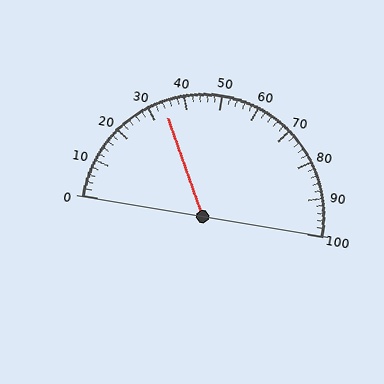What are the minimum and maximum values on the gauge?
The gauge ranges from 0 to 100.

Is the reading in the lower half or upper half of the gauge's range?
The reading is in the lower half of the range (0 to 100).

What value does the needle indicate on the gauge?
The needle indicates approximately 34.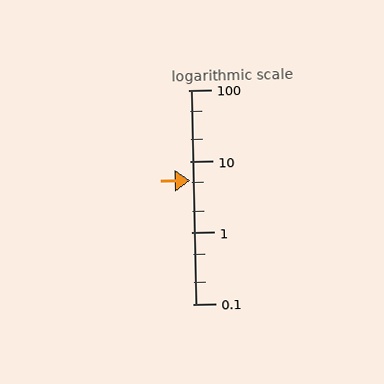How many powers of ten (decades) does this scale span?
The scale spans 3 decades, from 0.1 to 100.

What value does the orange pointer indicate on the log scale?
The pointer indicates approximately 5.4.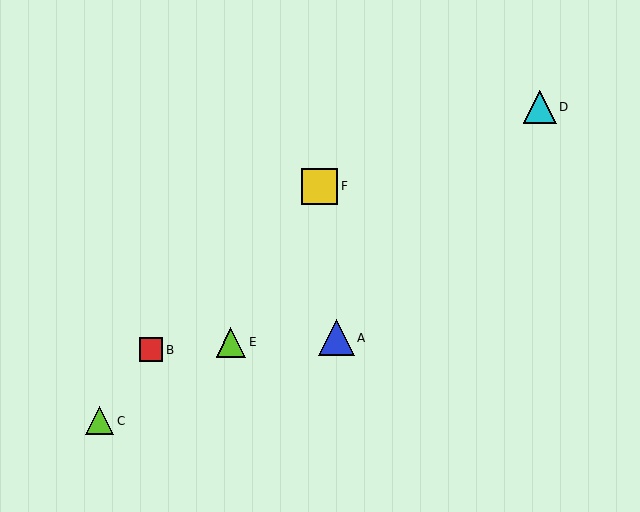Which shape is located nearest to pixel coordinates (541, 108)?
The cyan triangle (labeled D) at (540, 107) is nearest to that location.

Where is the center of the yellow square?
The center of the yellow square is at (319, 186).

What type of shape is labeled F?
Shape F is a yellow square.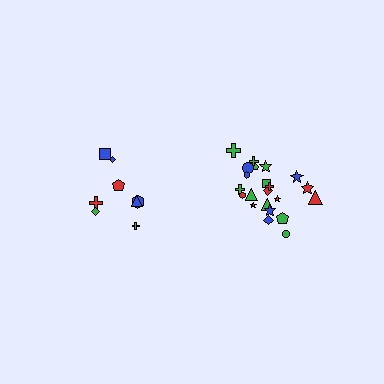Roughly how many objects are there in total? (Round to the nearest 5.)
Roughly 30 objects in total.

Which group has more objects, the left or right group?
The right group.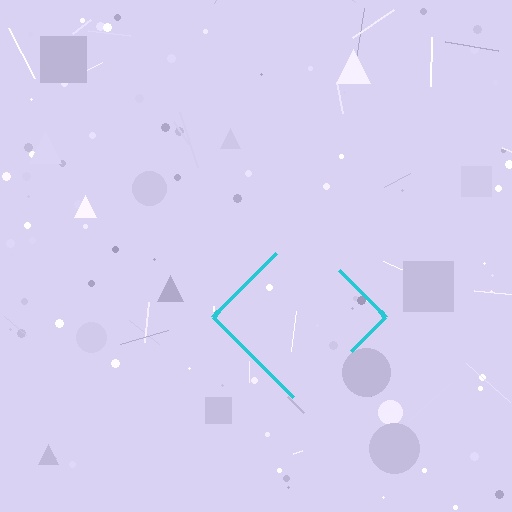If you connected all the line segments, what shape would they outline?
They would outline a diamond.